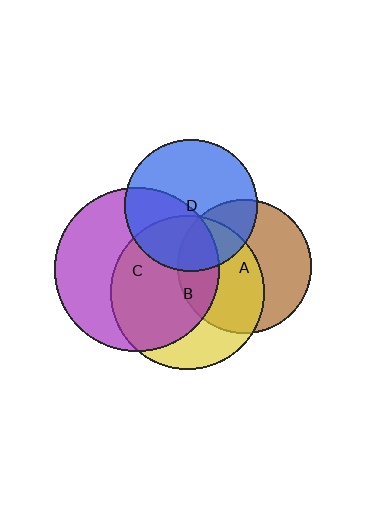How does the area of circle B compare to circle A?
Approximately 1.3 times.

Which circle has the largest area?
Circle C (purple).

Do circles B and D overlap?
Yes.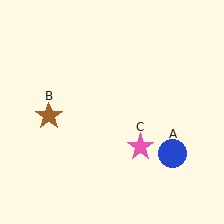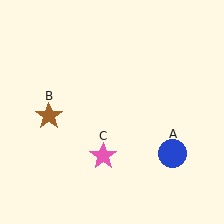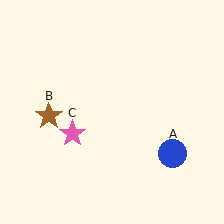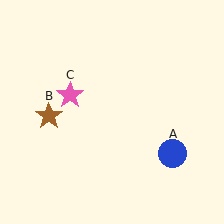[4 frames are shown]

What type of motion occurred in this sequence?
The pink star (object C) rotated clockwise around the center of the scene.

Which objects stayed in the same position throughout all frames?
Blue circle (object A) and brown star (object B) remained stationary.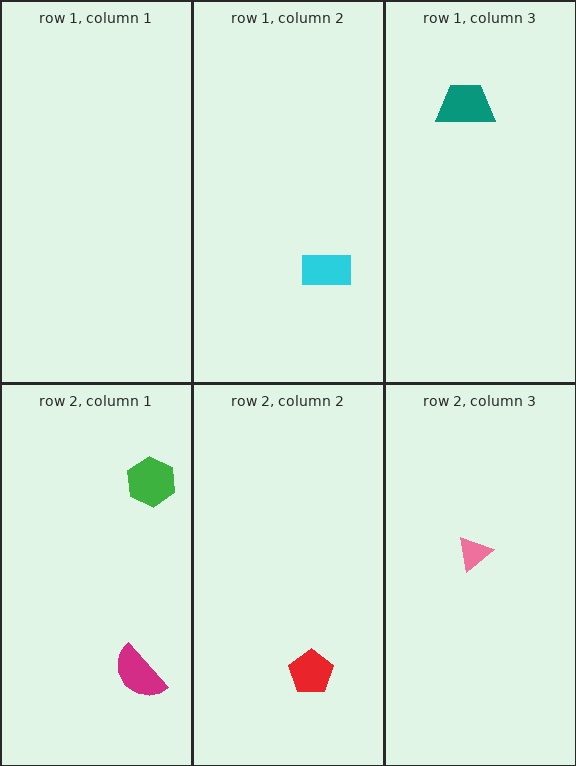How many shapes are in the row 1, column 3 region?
1.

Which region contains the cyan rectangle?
The row 1, column 2 region.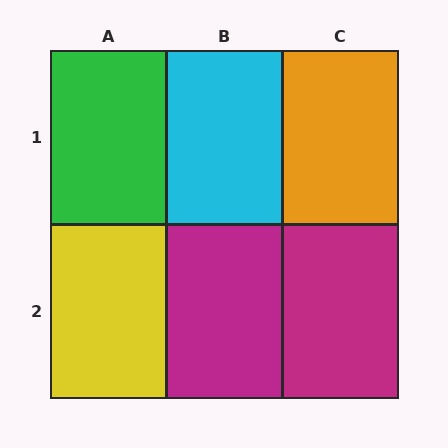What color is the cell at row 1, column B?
Cyan.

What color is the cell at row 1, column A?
Green.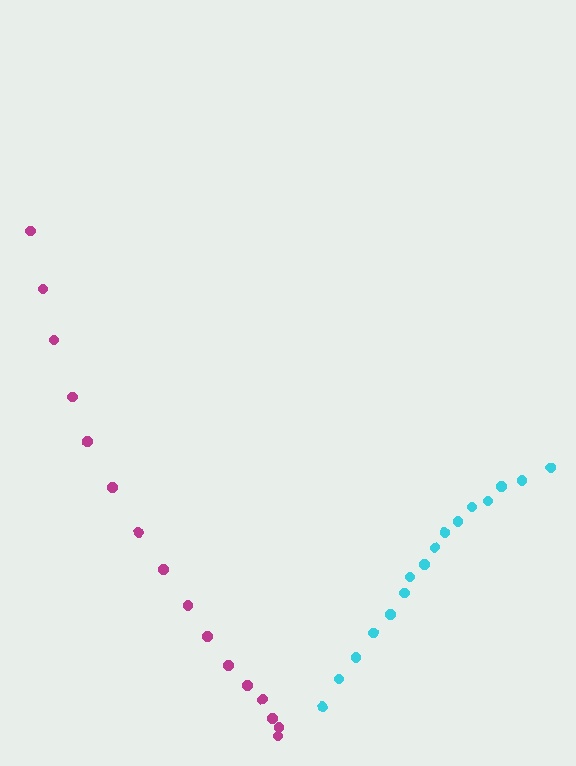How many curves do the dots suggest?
There are 2 distinct paths.